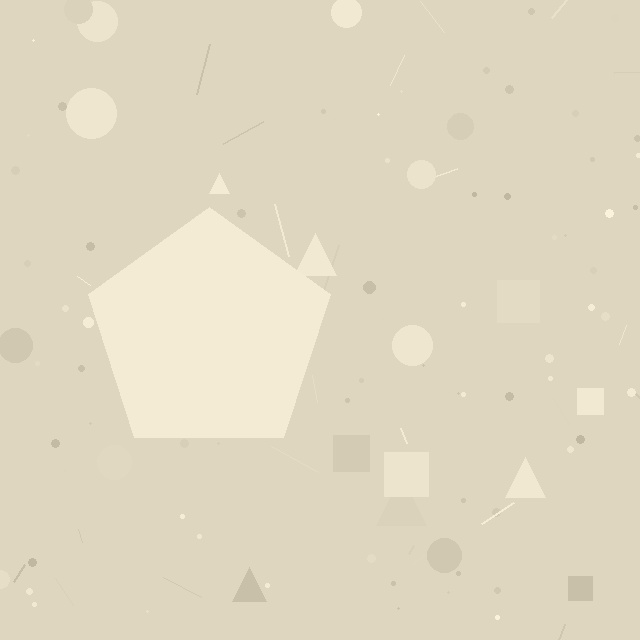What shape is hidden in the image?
A pentagon is hidden in the image.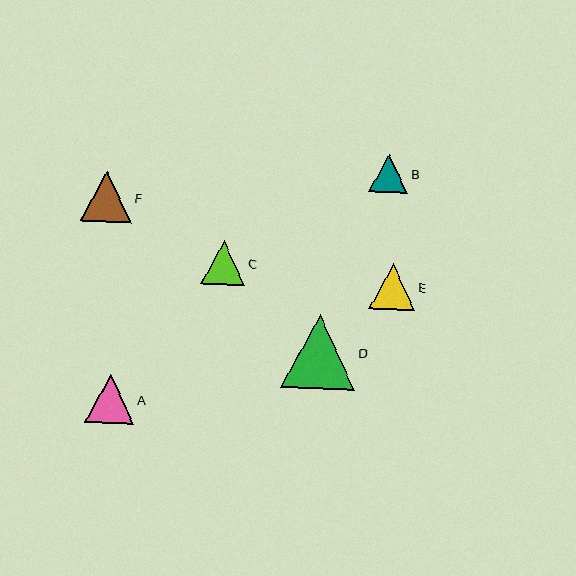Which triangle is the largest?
Triangle D is the largest with a size of approximately 74 pixels.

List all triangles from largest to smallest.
From largest to smallest: D, F, A, E, C, B.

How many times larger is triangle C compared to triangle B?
Triangle C is approximately 1.1 times the size of triangle B.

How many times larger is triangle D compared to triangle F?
Triangle D is approximately 1.5 times the size of triangle F.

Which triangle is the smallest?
Triangle B is the smallest with a size of approximately 38 pixels.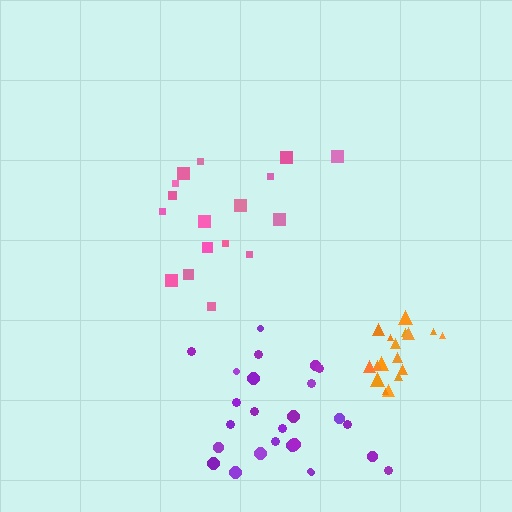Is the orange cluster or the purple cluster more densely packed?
Orange.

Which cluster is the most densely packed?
Orange.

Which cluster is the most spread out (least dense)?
Pink.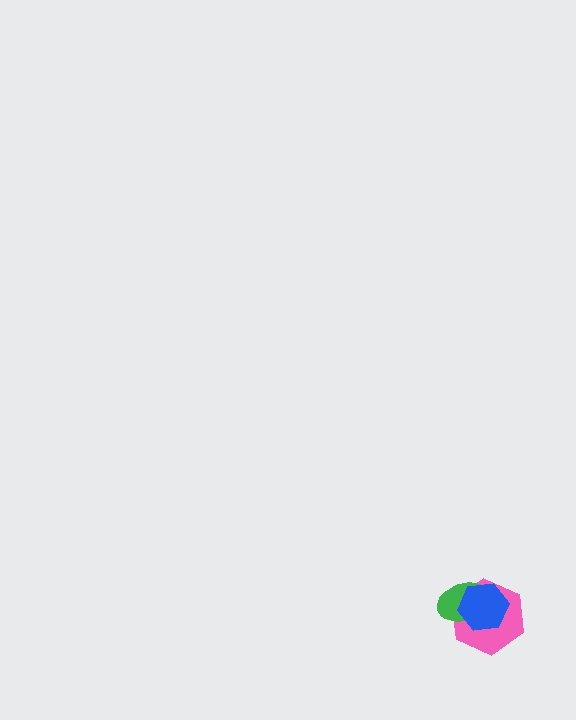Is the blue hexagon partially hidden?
No, no other shape covers it.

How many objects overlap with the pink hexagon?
2 objects overlap with the pink hexagon.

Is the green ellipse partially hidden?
Yes, it is partially covered by another shape.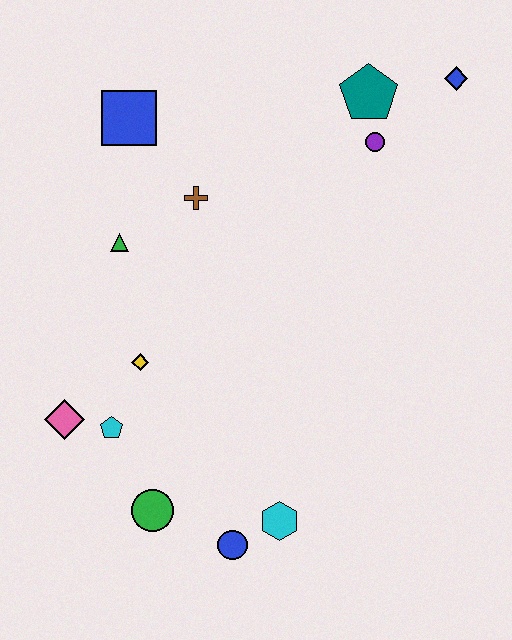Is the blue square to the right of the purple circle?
No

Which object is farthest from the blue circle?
The blue diamond is farthest from the blue circle.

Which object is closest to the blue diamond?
The teal pentagon is closest to the blue diamond.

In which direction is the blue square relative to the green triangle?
The blue square is above the green triangle.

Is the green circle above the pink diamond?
No